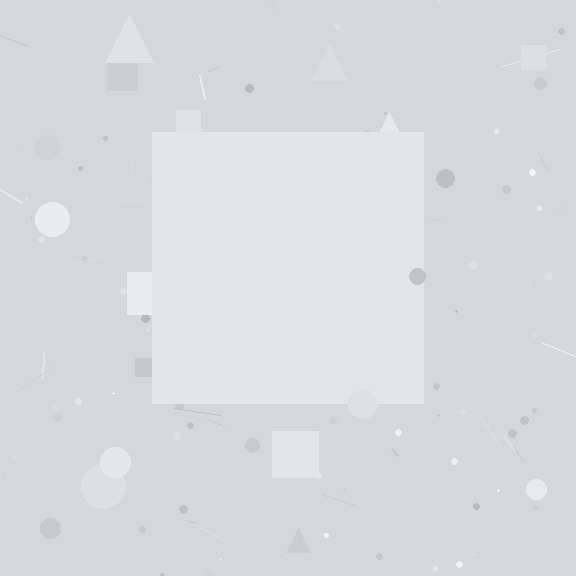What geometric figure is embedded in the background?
A square is embedded in the background.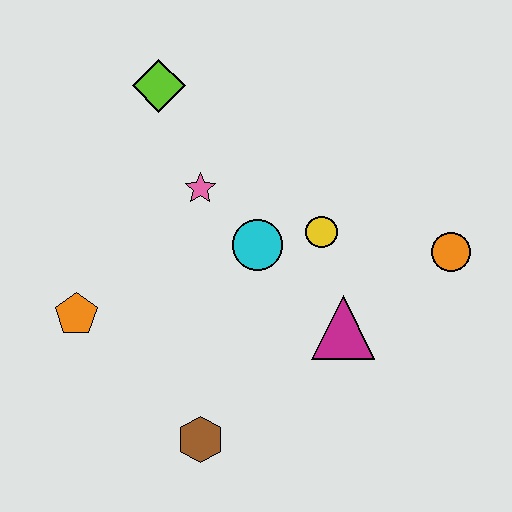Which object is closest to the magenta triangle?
The yellow circle is closest to the magenta triangle.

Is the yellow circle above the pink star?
No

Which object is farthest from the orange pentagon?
The orange circle is farthest from the orange pentagon.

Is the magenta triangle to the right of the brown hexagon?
Yes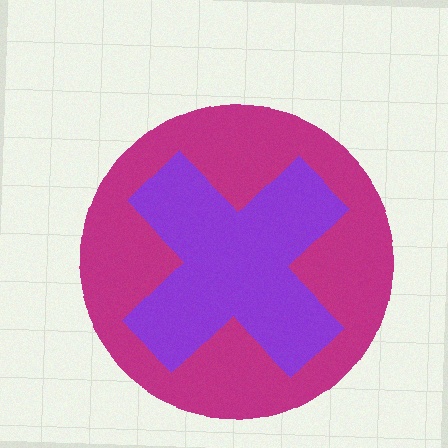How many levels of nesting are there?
2.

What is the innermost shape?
The purple cross.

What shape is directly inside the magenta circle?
The purple cross.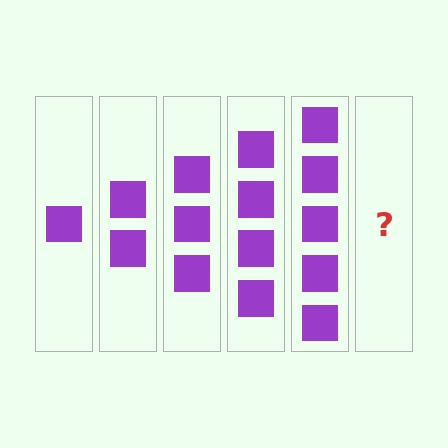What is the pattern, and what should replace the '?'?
The pattern is that each step adds one more square. The '?' should be 6 squares.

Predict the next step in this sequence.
The next step is 6 squares.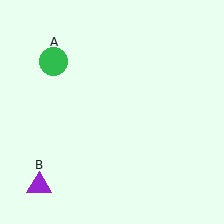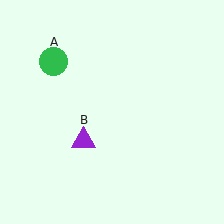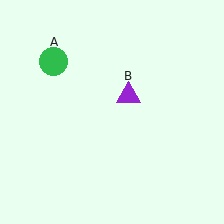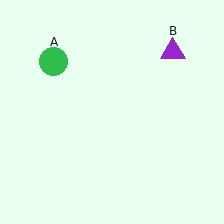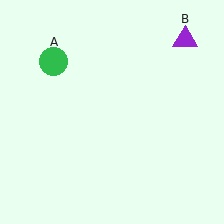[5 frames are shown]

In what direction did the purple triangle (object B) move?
The purple triangle (object B) moved up and to the right.